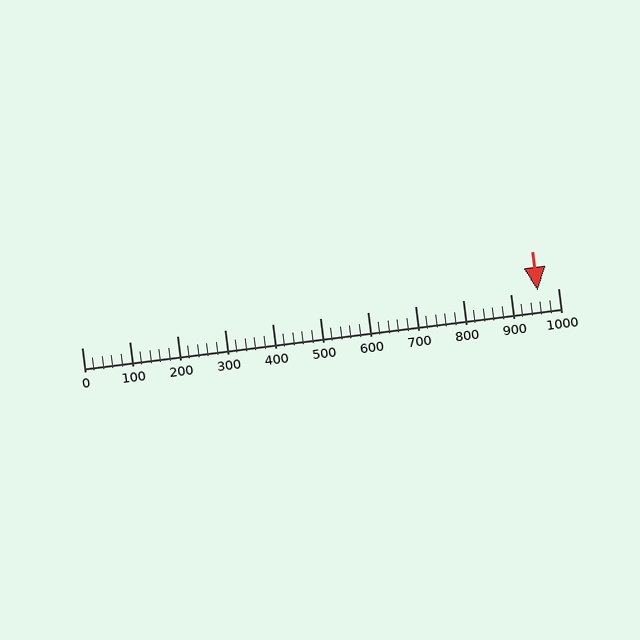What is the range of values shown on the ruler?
The ruler shows values from 0 to 1000.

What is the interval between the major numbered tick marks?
The major tick marks are spaced 100 units apart.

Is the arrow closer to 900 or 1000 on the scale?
The arrow is closer to 1000.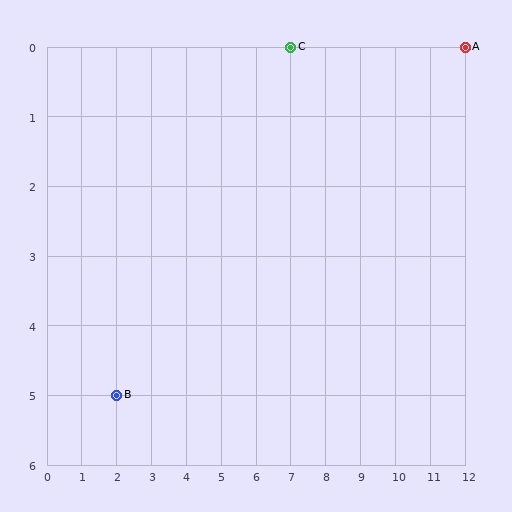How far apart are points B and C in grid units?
Points B and C are 5 columns and 5 rows apart (about 7.1 grid units diagonally).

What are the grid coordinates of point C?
Point C is at grid coordinates (7, 0).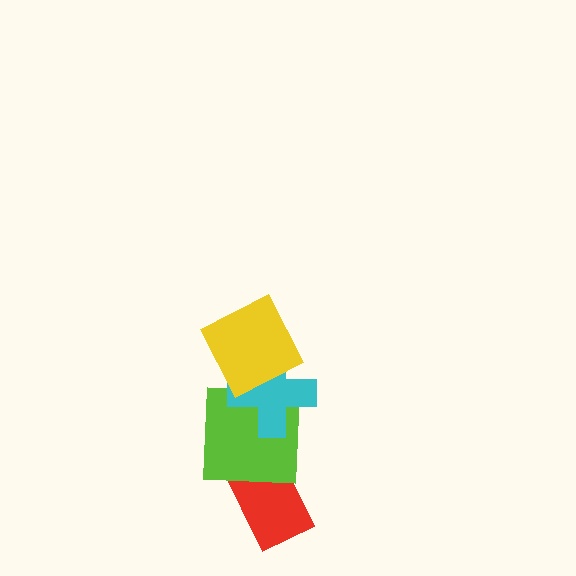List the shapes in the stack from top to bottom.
From top to bottom: the yellow square, the cyan cross, the lime square, the red rectangle.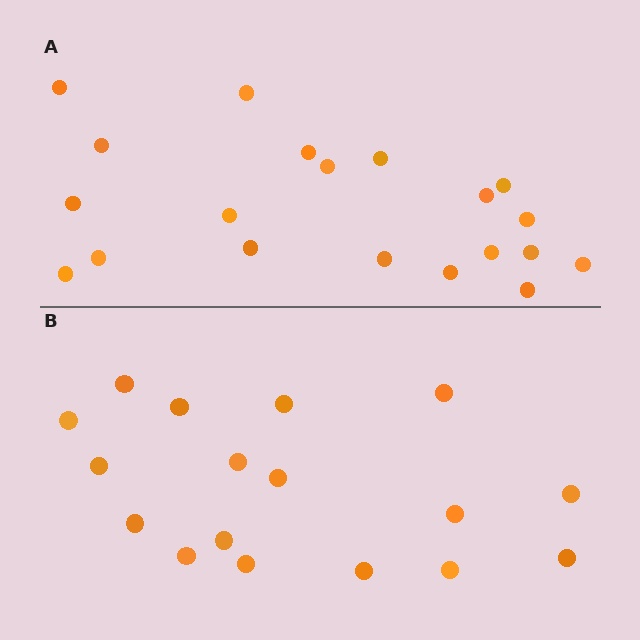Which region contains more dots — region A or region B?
Region A (the top region) has more dots.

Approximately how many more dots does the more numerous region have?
Region A has just a few more — roughly 2 or 3 more dots than region B.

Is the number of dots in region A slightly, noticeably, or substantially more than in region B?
Region A has only slightly more — the two regions are fairly close. The ratio is roughly 1.2 to 1.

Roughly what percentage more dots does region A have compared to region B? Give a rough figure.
About 20% more.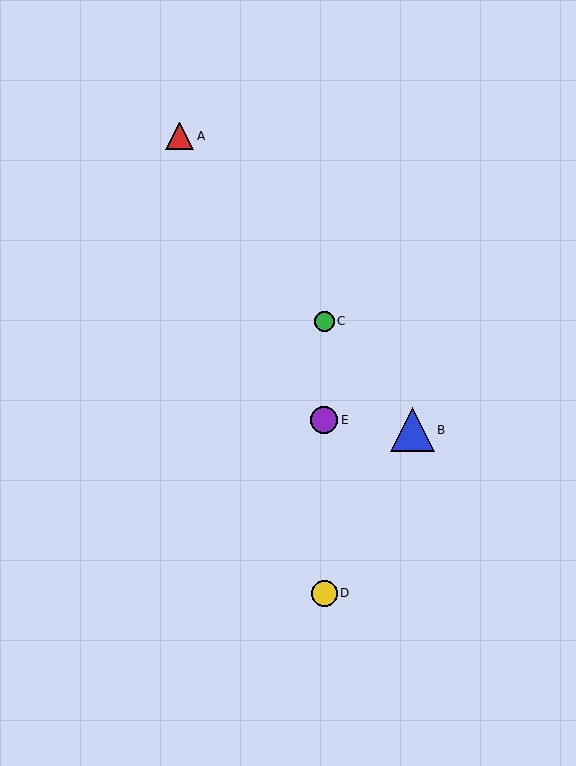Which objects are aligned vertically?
Objects C, D, E are aligned vertically.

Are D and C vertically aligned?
Yes, both are at x≈324.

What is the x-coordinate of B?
Object B is at x≈412.